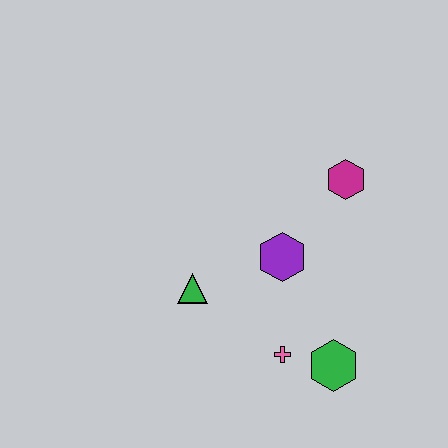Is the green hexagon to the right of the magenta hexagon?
No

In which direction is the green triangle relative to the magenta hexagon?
The green triangle is to the left of the magenta hexagon.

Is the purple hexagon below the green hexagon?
No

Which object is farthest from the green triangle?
The magenta hexagon is farthest from the green triangle.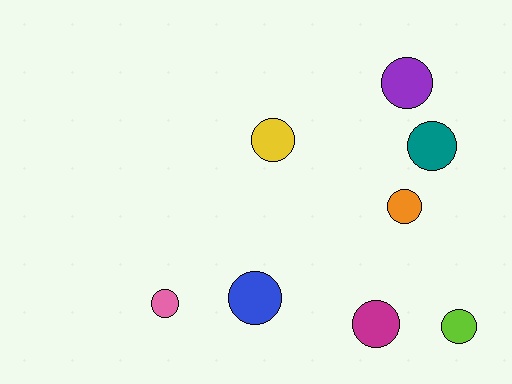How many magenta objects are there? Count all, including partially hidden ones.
There is 1 magenta object.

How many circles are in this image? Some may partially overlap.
There are 8 circles.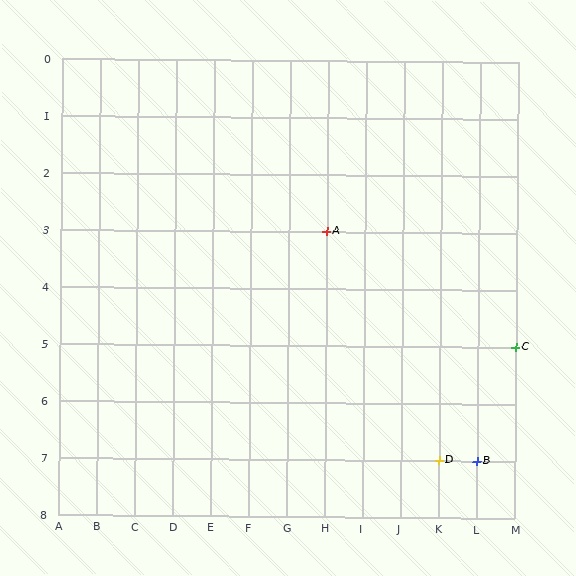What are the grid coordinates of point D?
Point D is at grid coordinates (K, 7).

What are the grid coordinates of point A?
Point A is at grid coordinates (H, 3).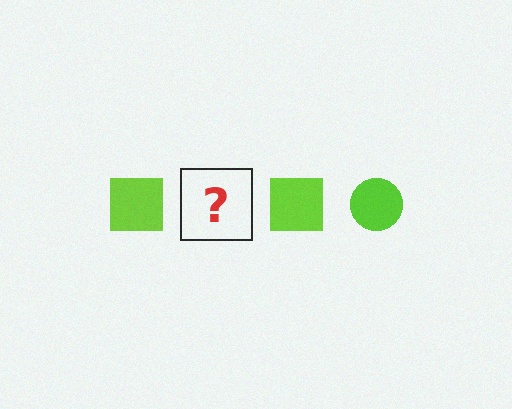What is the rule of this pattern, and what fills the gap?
The rule is that the pattern cycles through square, circle shapes in lime. The gap should be filled with a lime circle.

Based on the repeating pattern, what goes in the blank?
The blank should be a lime circle.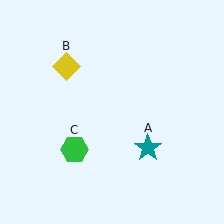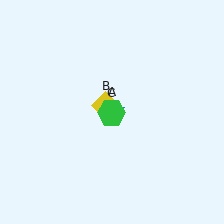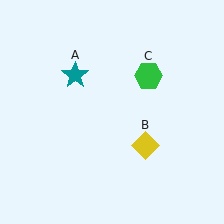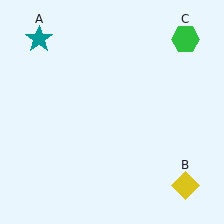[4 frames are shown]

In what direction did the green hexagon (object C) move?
The green hexagon (object C) moved up and to the right.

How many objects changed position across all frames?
3 objects changed position: teal star (object A), yellow diamond (object B), green hexagon (object C).